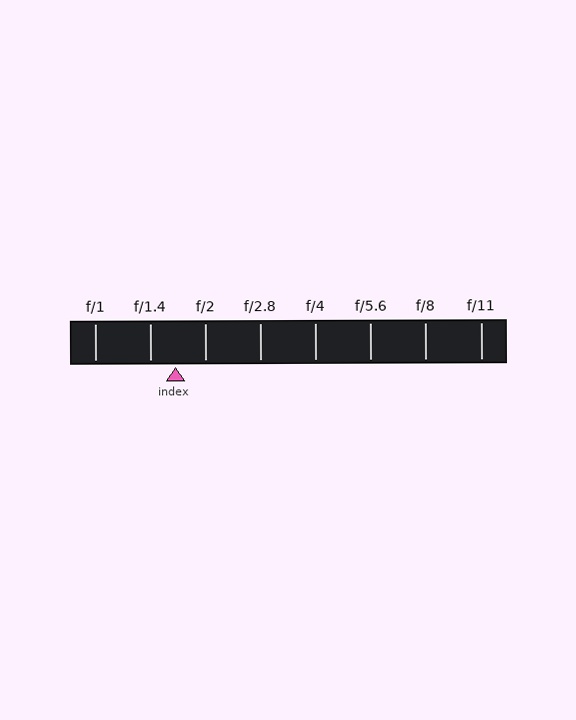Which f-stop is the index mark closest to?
The index mark is closest to f/1.4.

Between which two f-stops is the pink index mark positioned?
The index mark is between f/1.4 and f/2.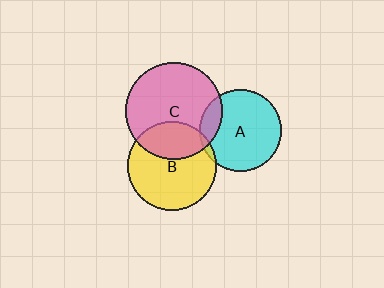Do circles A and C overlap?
Yes.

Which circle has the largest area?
Circle C (pink).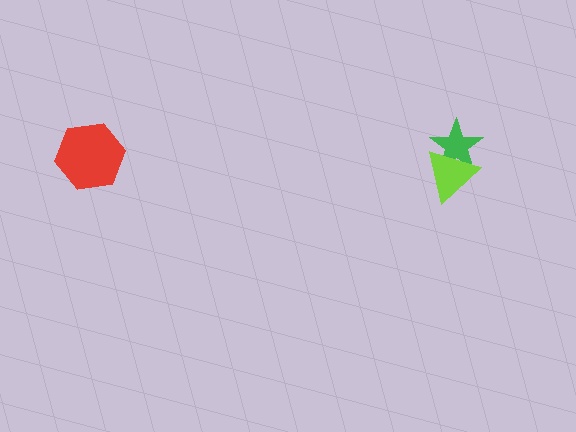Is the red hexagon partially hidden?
No, no other shape covers it.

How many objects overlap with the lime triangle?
1 object overlaps with the lime triangle.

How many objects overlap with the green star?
1 object overlaps with the green star.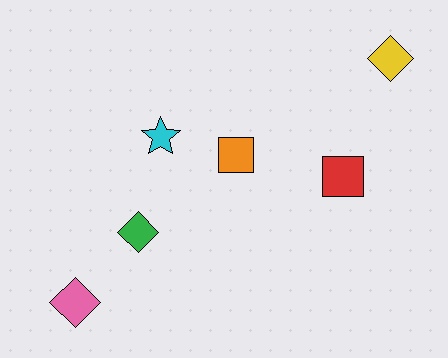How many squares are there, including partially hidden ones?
There are 2 squares.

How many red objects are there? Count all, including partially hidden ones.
There is 1 red object.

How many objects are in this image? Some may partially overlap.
There are 6 objects.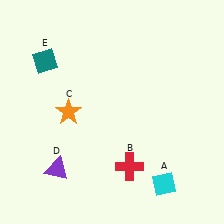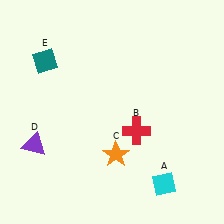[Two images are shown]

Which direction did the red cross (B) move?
The red cross (B) moved up.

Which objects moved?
The objects that moved are: the red cross (B), the orange star (C), the purple triangle (D).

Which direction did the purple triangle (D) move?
The purple triangle (D) moved up.